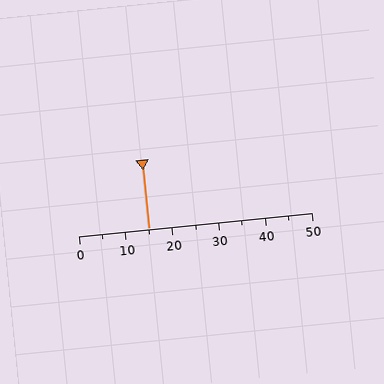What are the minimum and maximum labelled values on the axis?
The axis runs from 0 to 50.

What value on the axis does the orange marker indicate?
The marker indicates approximately 15.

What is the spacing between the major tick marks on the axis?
The major ticks are spaced 10 apart.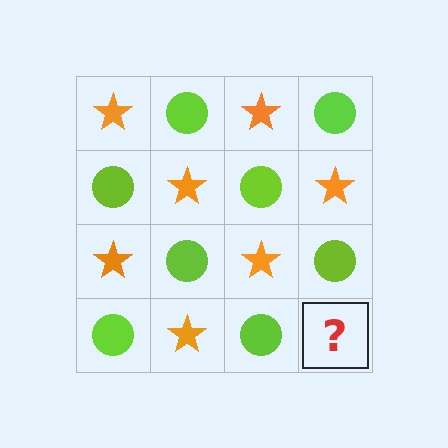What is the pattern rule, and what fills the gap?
The rule is that it alternates orange star and lime circle in a checkerboard pattern. The gap should be filled with an orange star.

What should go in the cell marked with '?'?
The missing cell should contain an orange star.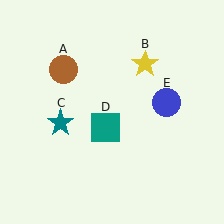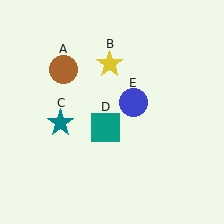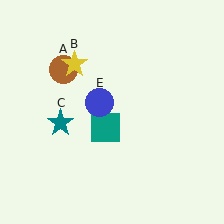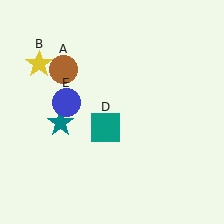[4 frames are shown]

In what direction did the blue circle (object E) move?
The blue circle (object E) moved left.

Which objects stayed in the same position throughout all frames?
Brown circle (object A) and teal star (object C) and teal square (object D) remained stationary.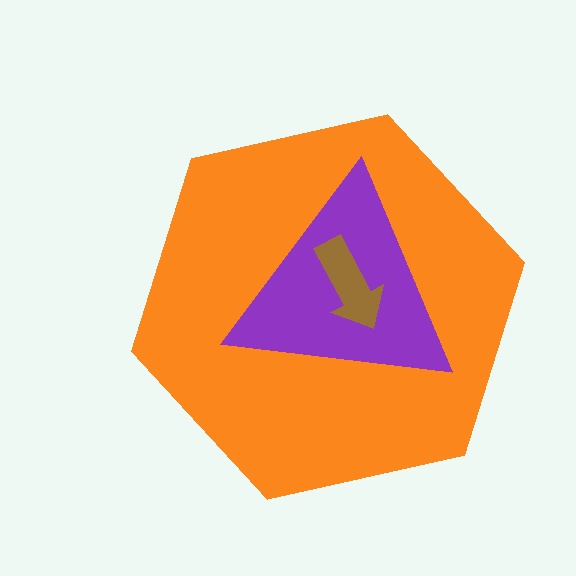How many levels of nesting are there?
3.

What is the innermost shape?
The brown arrow.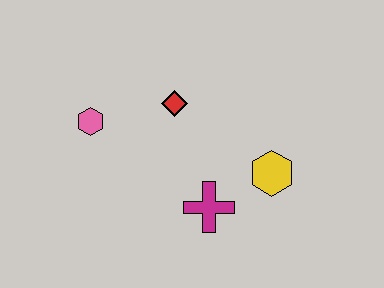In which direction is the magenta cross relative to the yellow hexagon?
The magenta cross is to the left of the yellow hexagon.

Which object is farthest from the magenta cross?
The pink hexagon is farthest from the magenta cross.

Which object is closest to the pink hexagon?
The red diamond is closest to the pink hexagon.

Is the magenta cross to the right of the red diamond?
Yes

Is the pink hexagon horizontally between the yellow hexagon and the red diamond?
No